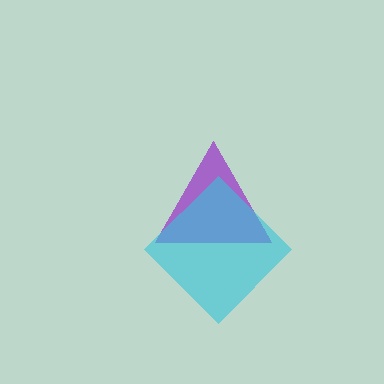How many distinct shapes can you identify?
There are 2 distinct shapes: a purple triangle, a cyan diamond.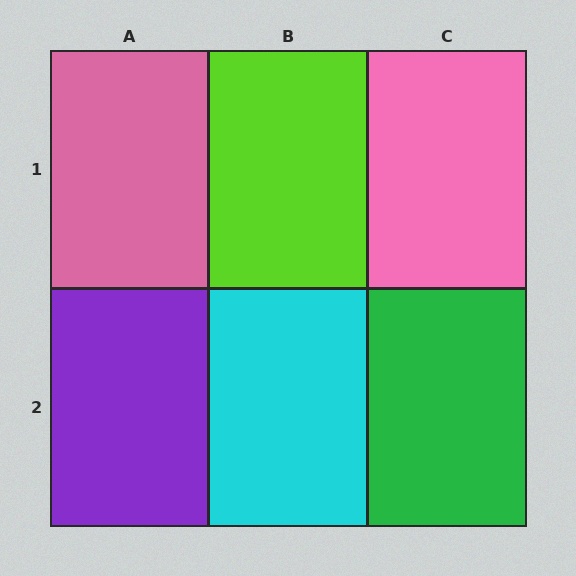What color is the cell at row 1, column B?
Lime.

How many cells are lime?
1 cell is lime.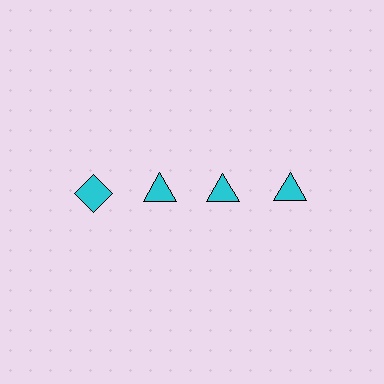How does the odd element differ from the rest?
It has a different shape: diamond instead of triangle.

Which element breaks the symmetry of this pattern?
The cyan diamond in the top row, leftmost column breaks the symmetry. All other shapes are cyan triangles.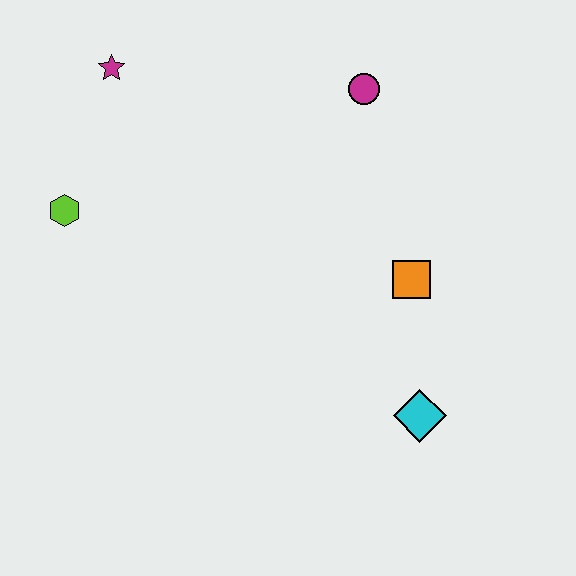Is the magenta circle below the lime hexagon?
No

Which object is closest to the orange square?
The cyan diamond is closest to the orange square.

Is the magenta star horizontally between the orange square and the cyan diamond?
No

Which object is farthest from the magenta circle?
The cyan diamond is farthest from the magenta circle.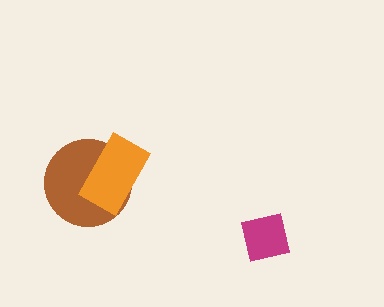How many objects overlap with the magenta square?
0 objects overlap with the magenta square.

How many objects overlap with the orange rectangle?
1 object overlaps with the orange rectangle.